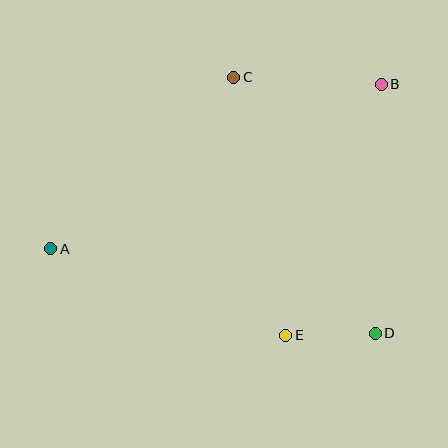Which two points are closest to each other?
Points D and E are closest to each other.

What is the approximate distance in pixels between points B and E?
The distance between B and E is approximately 269 pixels.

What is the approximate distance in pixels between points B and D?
The distance between B and D is approximately 249 pixels.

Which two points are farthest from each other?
Points A and B are farthest from each other.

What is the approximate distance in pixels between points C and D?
The distance between C and D is approximately 293 pixels.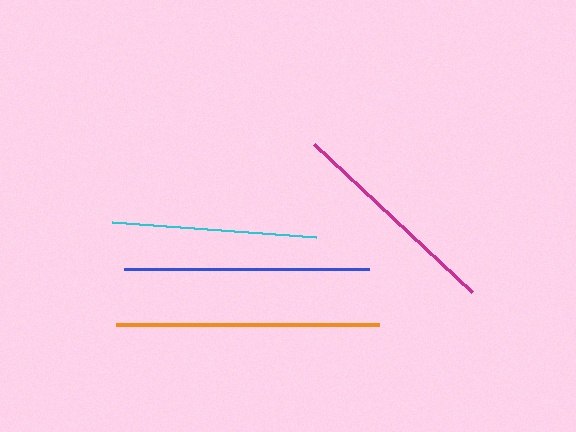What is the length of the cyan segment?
The cyan segment is approximately 205 pixels long.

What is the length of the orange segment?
The orange segment is approximately 263 pixels long.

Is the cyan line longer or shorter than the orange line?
The orange line is longer than the cyan line.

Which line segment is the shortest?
The cyan line is the shortest at approximately 205 pixels.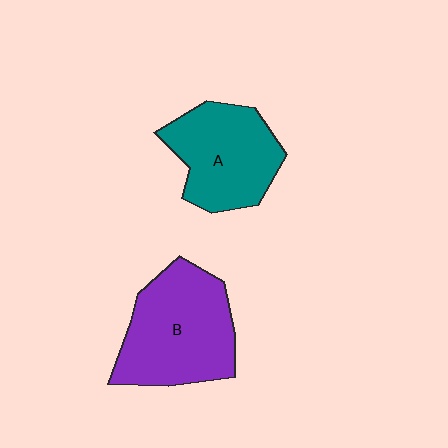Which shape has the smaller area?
Shape A (teal).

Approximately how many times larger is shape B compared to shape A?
Approximately 1.2 times.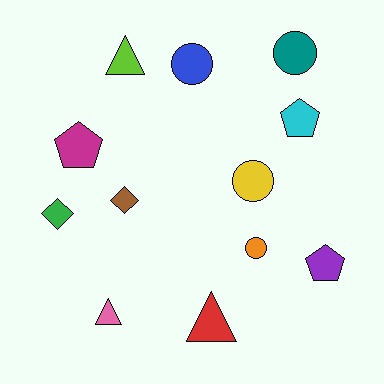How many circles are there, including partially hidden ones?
There are 4 circles.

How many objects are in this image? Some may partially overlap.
There are 12 objects.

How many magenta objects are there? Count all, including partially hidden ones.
There is 1 magenta object.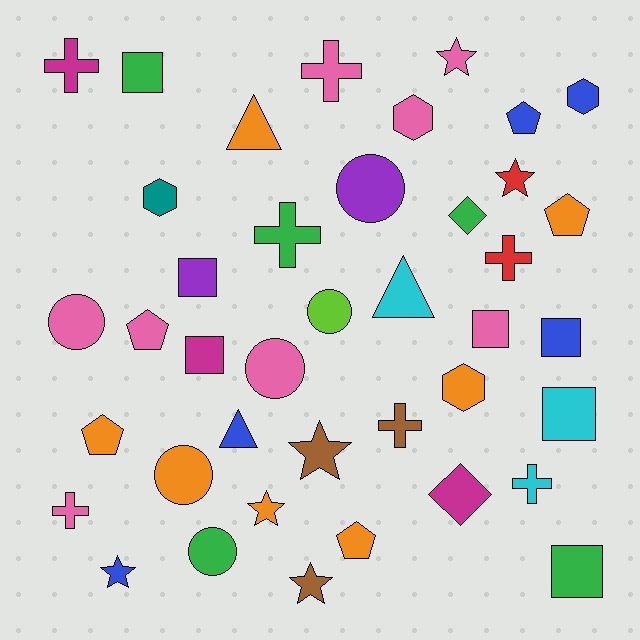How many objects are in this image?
There are 40 objects.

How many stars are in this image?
There are 6 stars.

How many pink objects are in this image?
There are 8 pink objects.